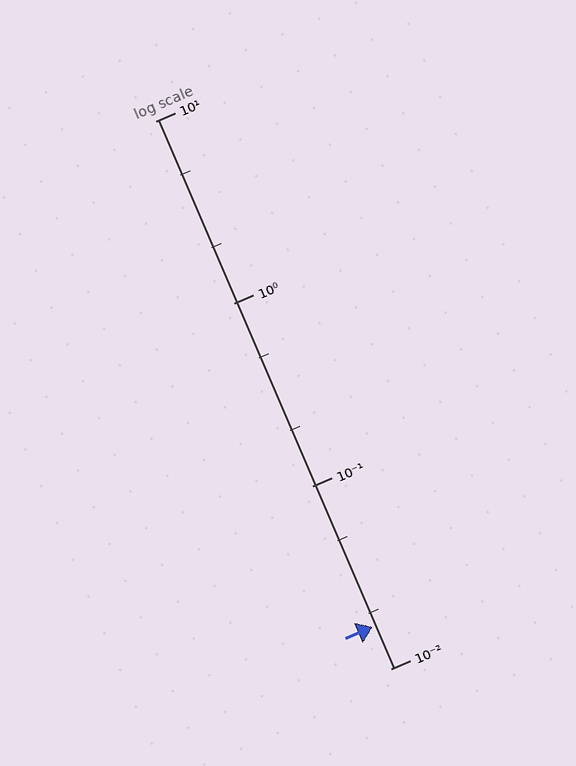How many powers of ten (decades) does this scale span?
The scale spans 3 decades, from 0.01 to 10.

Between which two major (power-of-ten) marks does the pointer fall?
The pointer is between 0.01 and 0.1.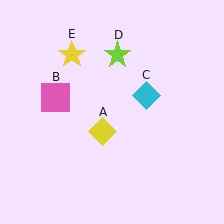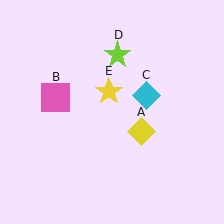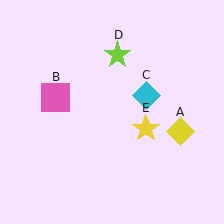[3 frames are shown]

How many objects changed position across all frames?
2 objects changed position: yellow diamond (object A), yellow star (object E).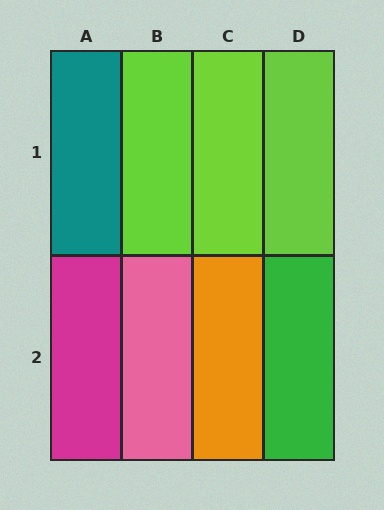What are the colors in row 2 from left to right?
Magenta, pink, orange, green.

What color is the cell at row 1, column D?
Lime.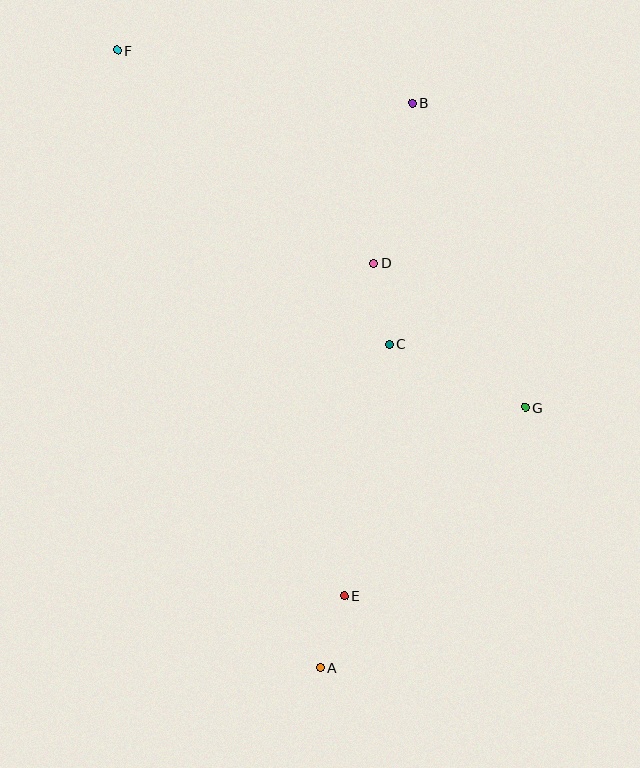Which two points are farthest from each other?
Points A and F are farthest from each other.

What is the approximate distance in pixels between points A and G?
The distance between A and G is approximately 331 pixels.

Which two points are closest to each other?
Points A and E are closest to each other.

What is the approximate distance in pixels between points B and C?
The distance between B and C is approximately 243 pixels.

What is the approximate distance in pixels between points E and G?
The distance between E and G is approximately 261 pixels.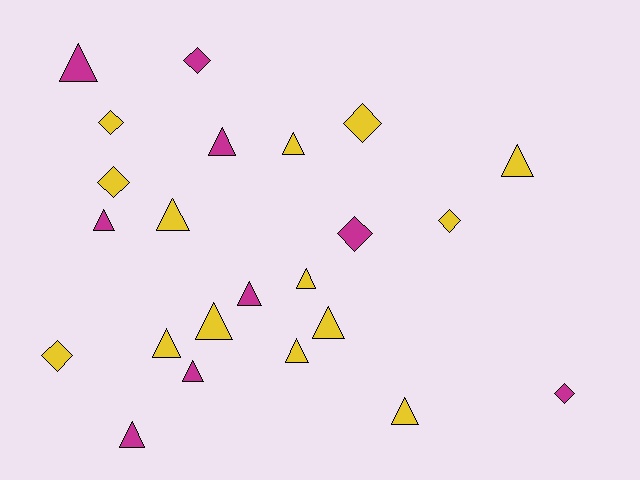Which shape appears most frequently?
Triangle, with 15 objects.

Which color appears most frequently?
Yellow, with 14 objects.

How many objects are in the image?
There are 23 objects.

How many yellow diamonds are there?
There are 5 yellow diamonds.